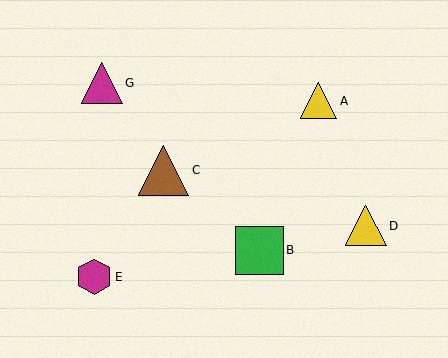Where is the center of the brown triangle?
The center of the brown triangle is at (164, 170).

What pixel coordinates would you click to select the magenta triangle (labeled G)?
Click at (102, 83) to select the magenta triangle G.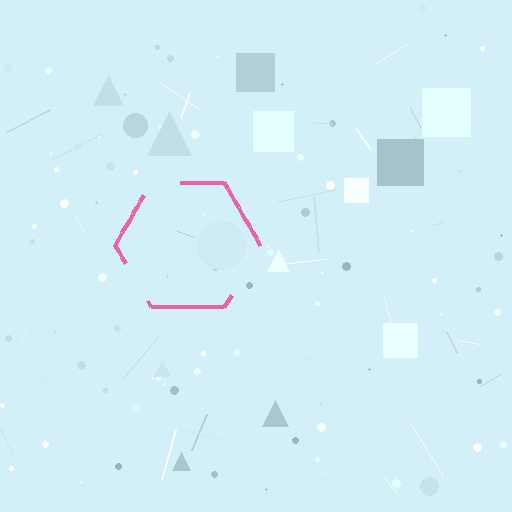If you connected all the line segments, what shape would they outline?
They would outline a hexagon.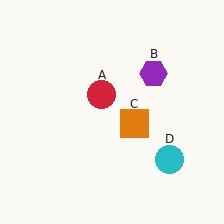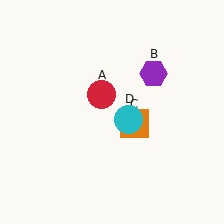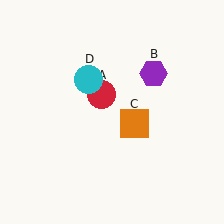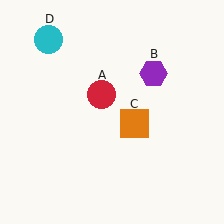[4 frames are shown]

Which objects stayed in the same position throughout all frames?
Red circle (object A) and purple hexagon (object B) and orange square (object C) remained stationary.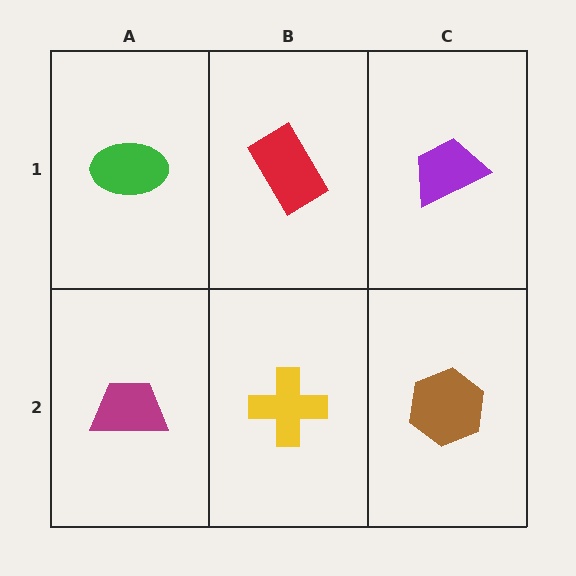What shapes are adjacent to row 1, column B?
A yellow cross (row 2, column B), a green ellipse (row 1, column A), a purple trapezoid (row 1, column C).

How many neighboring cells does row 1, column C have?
2.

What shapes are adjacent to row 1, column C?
A brown hexagon (row 2, column C), a red rectangle (row 1, column B).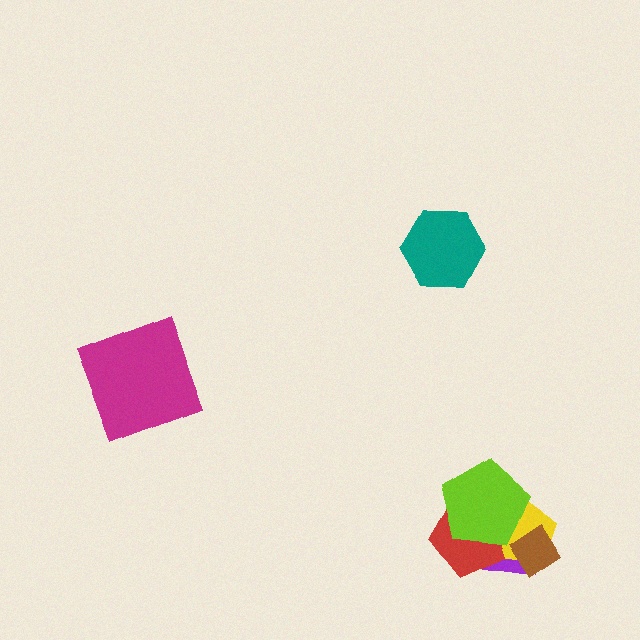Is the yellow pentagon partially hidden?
Yes, it is partially covered by another shape.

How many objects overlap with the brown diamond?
2 objects overlap with the brown diamond.